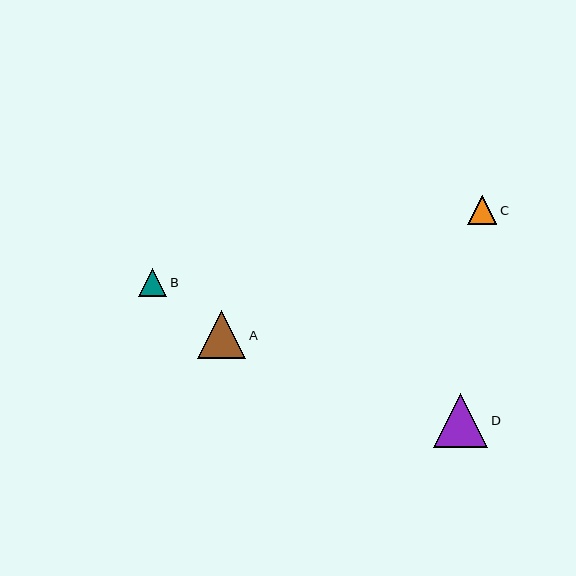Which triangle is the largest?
Triangle D is the largest with a size of approximately 54 pixels.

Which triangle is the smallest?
Triangle B is the smallest with a size of approximately 28 pixels.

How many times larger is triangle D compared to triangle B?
Triangle D is approximately 2.0 times the size of triangle B.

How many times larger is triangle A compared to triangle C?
Triangle A is approximately 1.7 times the size of triangle C.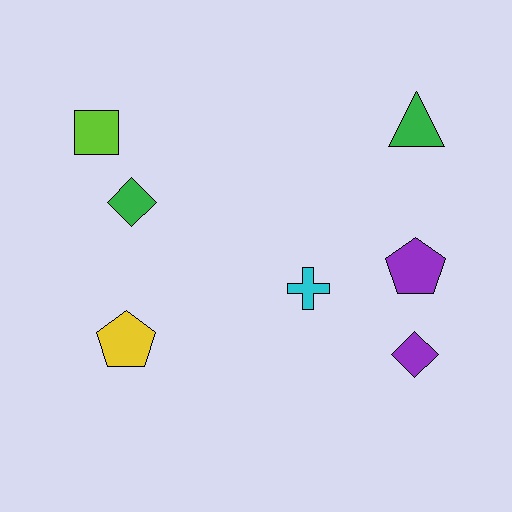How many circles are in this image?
There are no circles.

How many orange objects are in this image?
There are no orange objects.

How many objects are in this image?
There are 7 objects.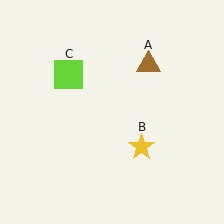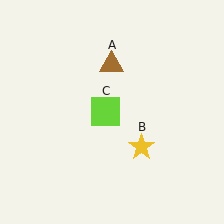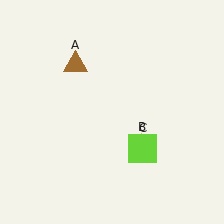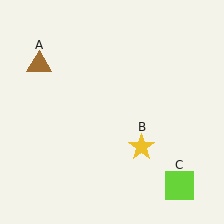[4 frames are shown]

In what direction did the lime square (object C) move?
The lime square (object C) moved down and to the right.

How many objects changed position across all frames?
2 objects changed position: brown triangle (object A), lime square (object C).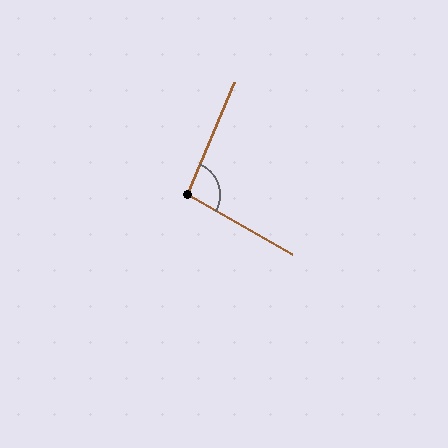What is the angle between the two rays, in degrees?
Approximately 97 degrees.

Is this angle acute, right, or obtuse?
It is obtuse.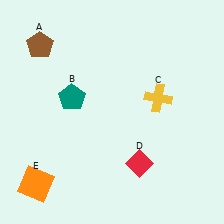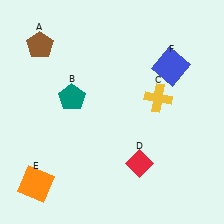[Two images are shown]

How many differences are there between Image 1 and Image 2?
There is 1 difference between the two images.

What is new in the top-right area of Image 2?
A blue square (F) was added in the top-right area of Image 2.